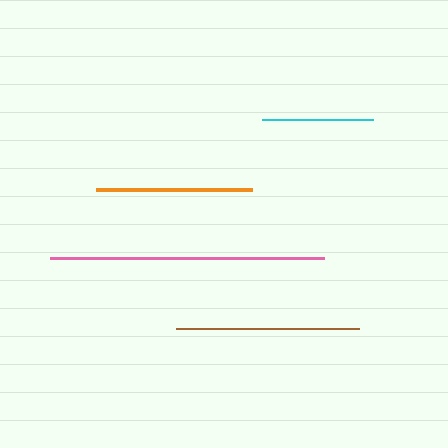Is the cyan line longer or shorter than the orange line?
The orange line is longer than the cyan line.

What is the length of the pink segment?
The pink segment is approximately 275 pixels long.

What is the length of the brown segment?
The brown segment is approximately 182 pixels long.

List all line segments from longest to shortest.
From longest to shortest: pink, brown, orange, cyan.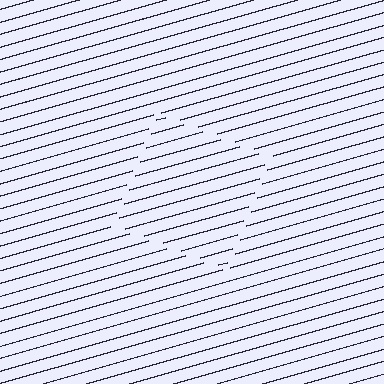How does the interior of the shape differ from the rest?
The interior of the shape contains the same grating, shifted by half a period — the contour is defined by the phase discontinuity where line-ends from the inner and outer gratings abut.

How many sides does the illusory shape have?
4 sides — the line-ends trace a square.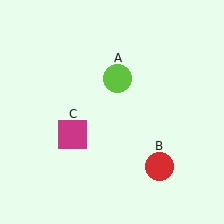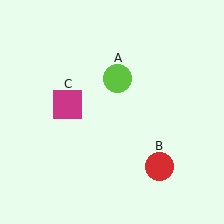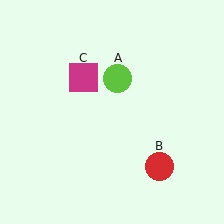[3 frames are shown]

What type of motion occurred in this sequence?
The magenta square (object C) rotated clockwise around the center of the scene.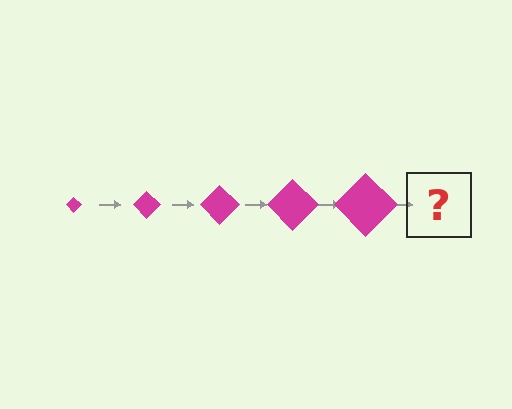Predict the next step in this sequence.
The next step is a magenta diamond, larger than the previous one.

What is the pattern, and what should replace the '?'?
The pattern is that the diamond gets progressively larger each step. The '?' should be a magenta diamond, larger than the previous one.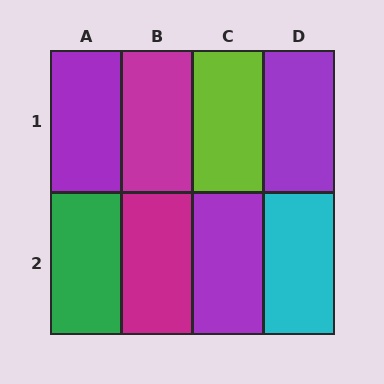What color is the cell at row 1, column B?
Magenta.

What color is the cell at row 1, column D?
Purple.